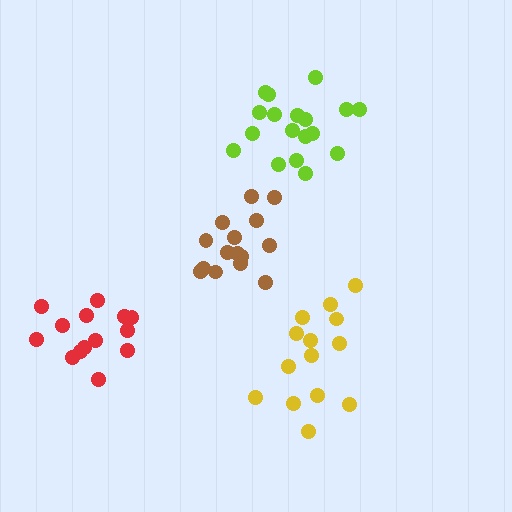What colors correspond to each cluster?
The clusters are colored: yellow, red, brown, lime.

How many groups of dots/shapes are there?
There are 4 groups.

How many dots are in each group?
Group 1: 14 dots, Group 2: 14 dots, Group 3: 15 dots, Group 4: 18 dots (61 total).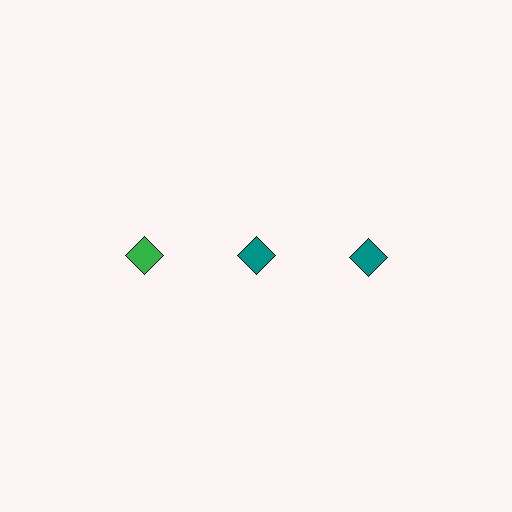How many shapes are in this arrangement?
There are 3 shapes arranged in a grid pattern.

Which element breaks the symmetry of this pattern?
The green diamond in the top row, leftmost column breaks the symmetry. All other shapes are teal diamonds.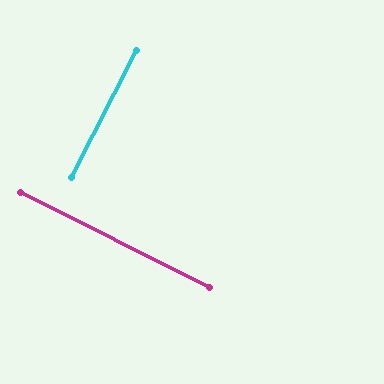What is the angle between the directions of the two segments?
Approximately 89 degrees.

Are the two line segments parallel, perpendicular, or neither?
Perpendicular — they meet at approximately 89°.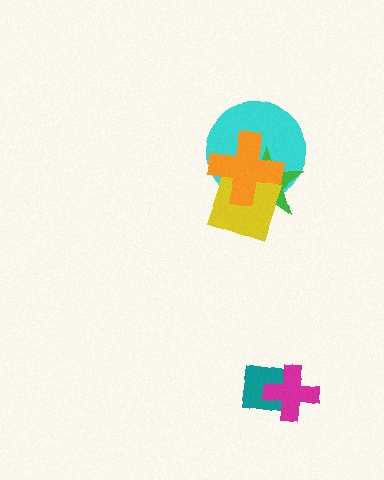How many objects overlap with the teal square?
1 object overlaps with the teal square.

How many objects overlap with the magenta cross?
1 object overlaps with the magenta cross.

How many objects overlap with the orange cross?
3 objects overlap with the orange cross.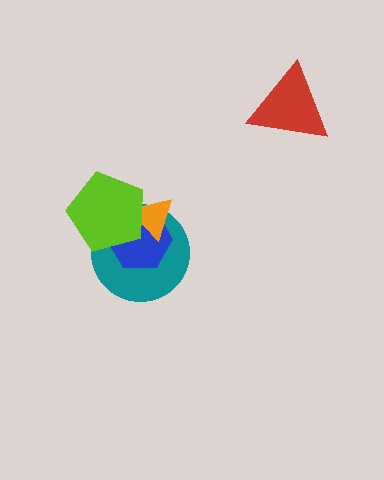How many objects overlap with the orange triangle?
3 objects overlap with the orange triangle.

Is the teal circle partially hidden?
Yes, it is partially covered by another shape.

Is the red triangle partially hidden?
No, no other shape covers it.